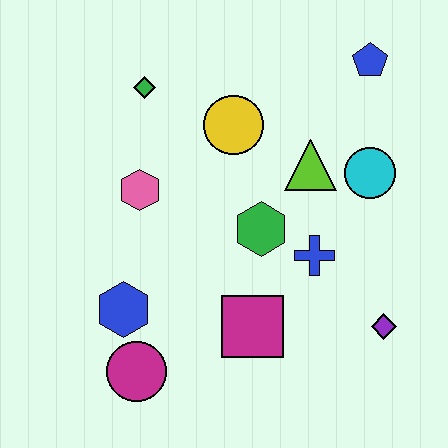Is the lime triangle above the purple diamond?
Yes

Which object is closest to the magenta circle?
The blue hexagon is closest to the magenta circle.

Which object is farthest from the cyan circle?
The magenta circle is farthest from the cyan circle.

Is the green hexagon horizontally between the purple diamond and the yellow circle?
Yes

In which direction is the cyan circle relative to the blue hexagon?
The cyan circle is to the right of the blue hexagon.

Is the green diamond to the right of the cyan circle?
No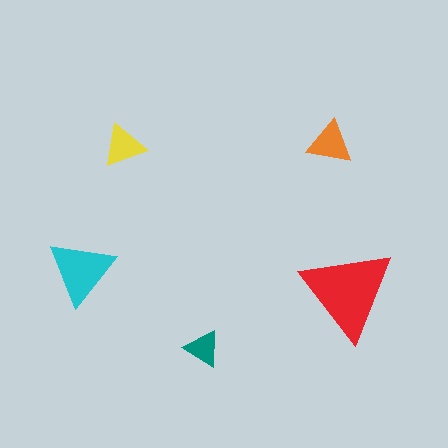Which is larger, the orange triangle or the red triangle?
The red one.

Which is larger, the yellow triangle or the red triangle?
The red one.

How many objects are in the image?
There are 5 objects in the image.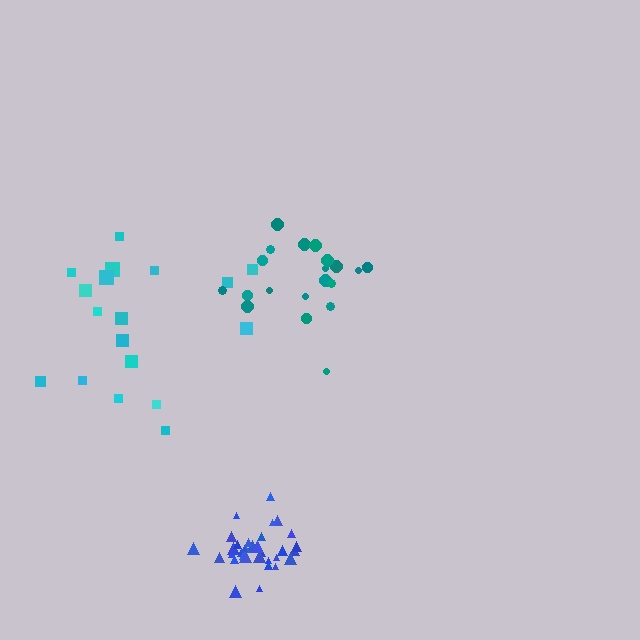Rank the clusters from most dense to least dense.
blue, teal, cyan.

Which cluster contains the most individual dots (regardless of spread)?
Blue (33).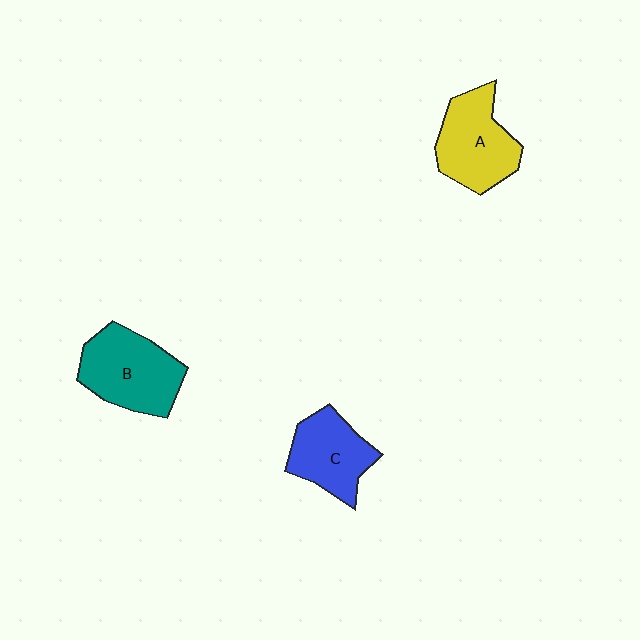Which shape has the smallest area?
Shape C (blue).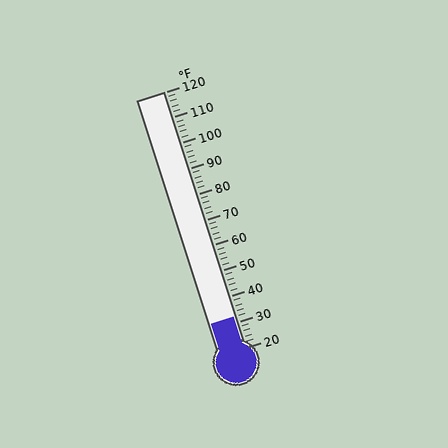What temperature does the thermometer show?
The thermometer shows approximately 32°F.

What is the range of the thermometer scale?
The thermometer scale ranges from 20°F to 120°F.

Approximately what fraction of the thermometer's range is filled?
The thermometer is filled to approximately 10% of its range.